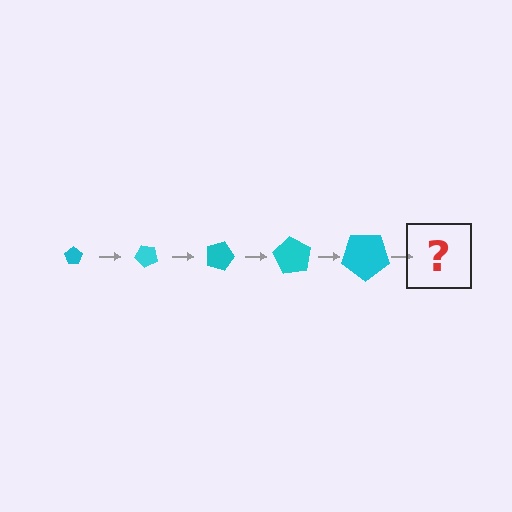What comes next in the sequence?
The next element should be a pentagon, larger than the previous one and rotated 225 degrees from the start.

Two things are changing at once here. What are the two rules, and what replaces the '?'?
The two rules are that the pentagon grows larger each step and it rotates 45 degrees each step. The '?' should be a pentagon, larger than the previous one and rotated 225 degrees from the start.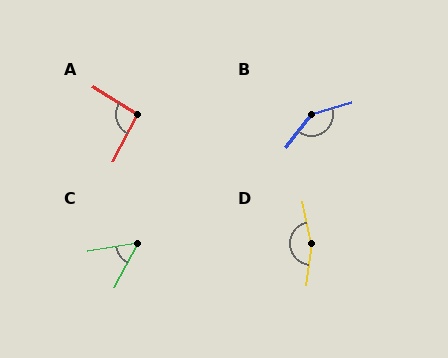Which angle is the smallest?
C, at approximately 53 degrees.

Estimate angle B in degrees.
Approximately 144 degrees.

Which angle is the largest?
D, at approximately 161 degrees.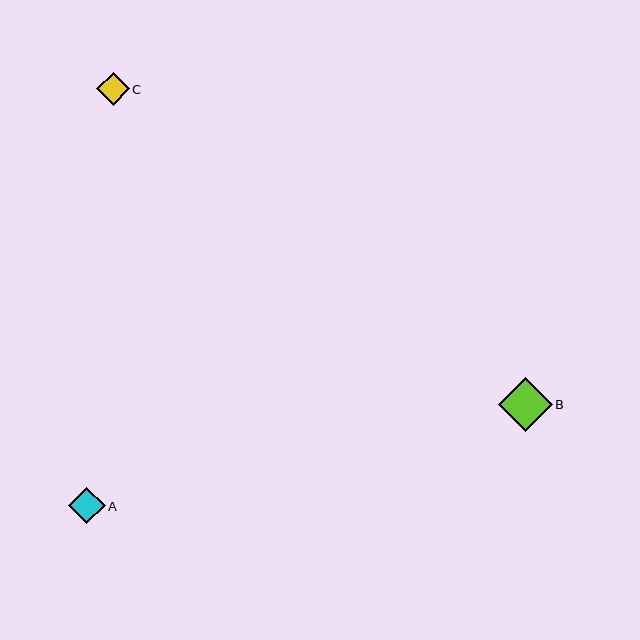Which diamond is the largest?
Diamond B is the largest with a size of approximately 54 pixels.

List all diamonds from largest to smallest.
From largest to smallest: B, A, C.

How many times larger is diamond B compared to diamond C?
Diamond B is approximately 1.7 times the size of diamond C.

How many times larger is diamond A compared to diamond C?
Diamond A is approximately 1.1 times the size of diamond C.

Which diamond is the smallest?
Diamond C is the smallest with a size of approximately 32 pixels.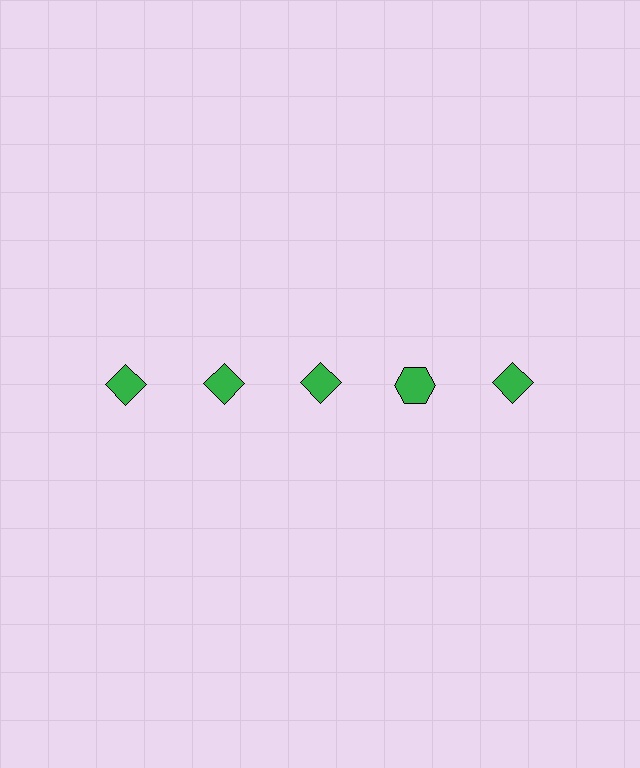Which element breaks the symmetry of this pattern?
The green hexagon in the top row, second from right column breaks the symmetry. All other shapes are green diamonds.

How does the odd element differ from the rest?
It has a different shape: hexagon instead of diamond.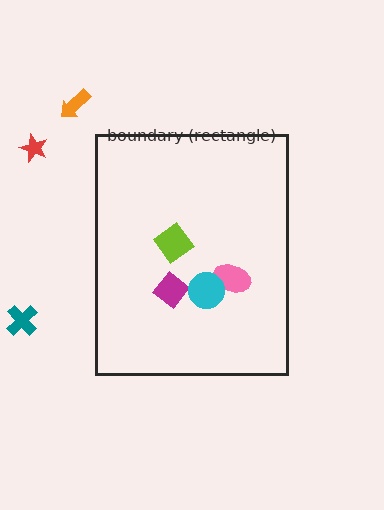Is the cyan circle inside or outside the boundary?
Inside.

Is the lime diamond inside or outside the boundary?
Inside.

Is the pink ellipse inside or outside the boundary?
Inside.